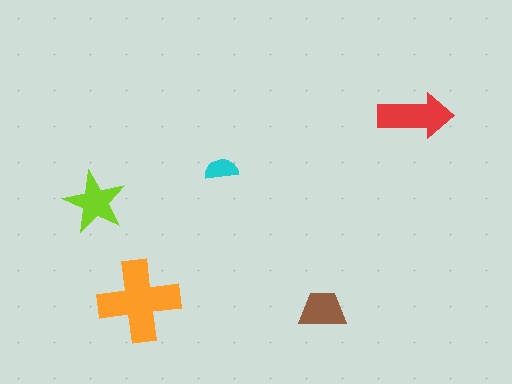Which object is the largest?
The orange cross.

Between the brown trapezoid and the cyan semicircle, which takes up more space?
The brown trapezoid.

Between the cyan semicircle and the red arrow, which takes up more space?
The red arrow.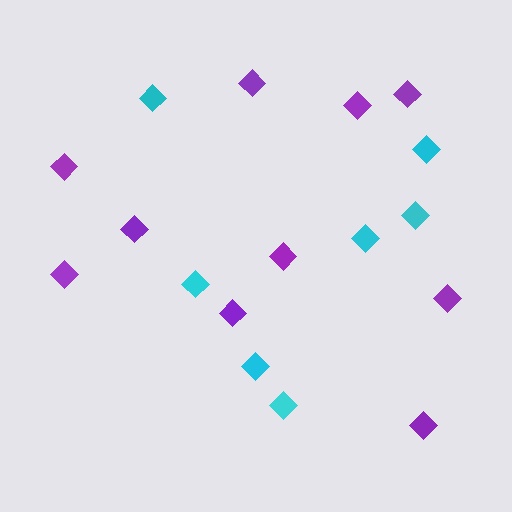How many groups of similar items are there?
There are 2 groups: one group of cyan diamonds (7) and one group of purple diamonds (10).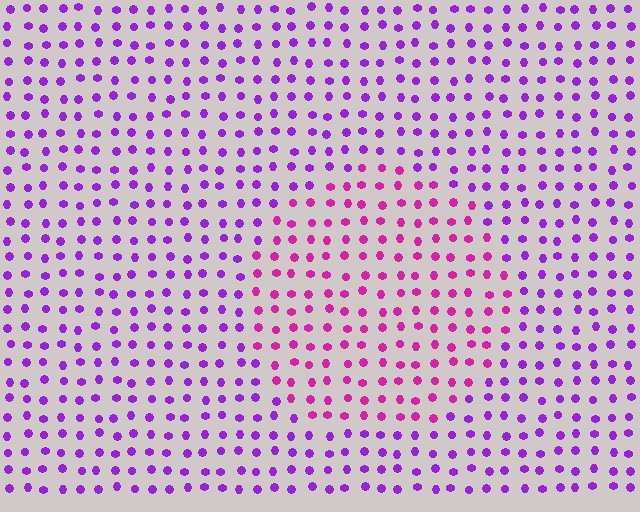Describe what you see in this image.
The image is filled with small purple elements in a uniform arrangement. A circle-shaped region is visible where the elements are tinted to a slightly different hue, forming a subtle color boundary.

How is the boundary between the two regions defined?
The boundary is defined purely by a slight shift in hue (about 36 degrees). Spacing, size, and orientation are identical on both sides.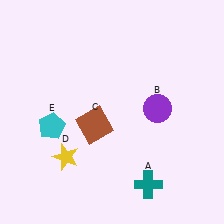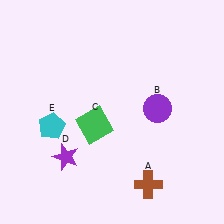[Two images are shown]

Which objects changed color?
A changed from teal to brown. C changed from brown to green. D changed from yellow to purple.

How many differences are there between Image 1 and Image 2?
There are 3 differences between the two images.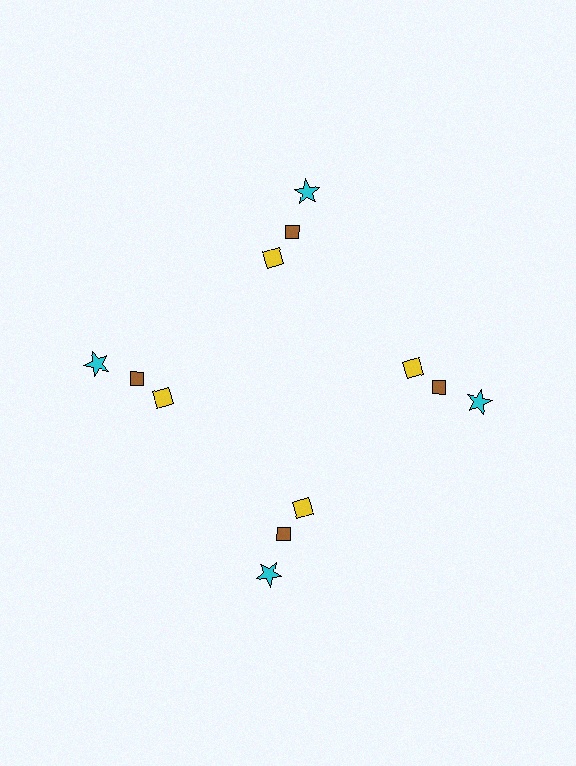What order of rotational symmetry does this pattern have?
This pattern has 4-fold rotational symmetry.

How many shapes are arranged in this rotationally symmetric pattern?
There are 12 shapes, arranged in 4 groups of 3.